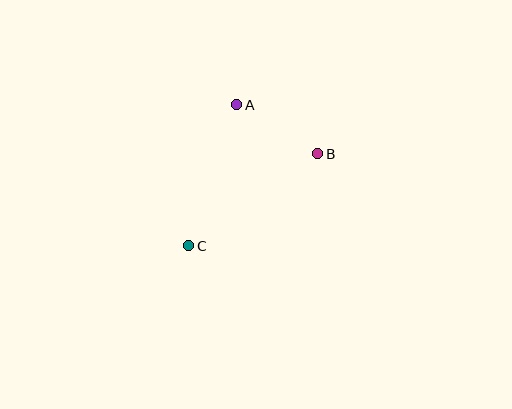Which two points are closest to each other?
Points A and B are closest to each other.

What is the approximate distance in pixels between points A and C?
The distance between A and C is approximately 149 pixels.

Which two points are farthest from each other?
Points B and C are farthest from each other.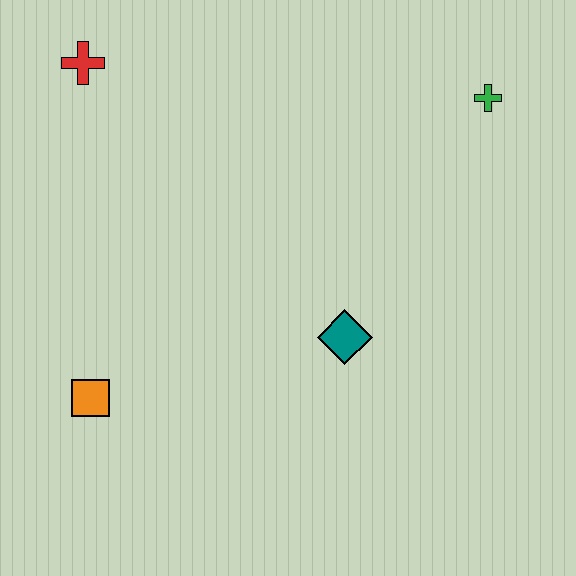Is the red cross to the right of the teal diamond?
No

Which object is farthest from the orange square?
The green cross is farthest from the orange square.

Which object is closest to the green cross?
The teal diamond is closest to the green cross.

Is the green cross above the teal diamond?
Yes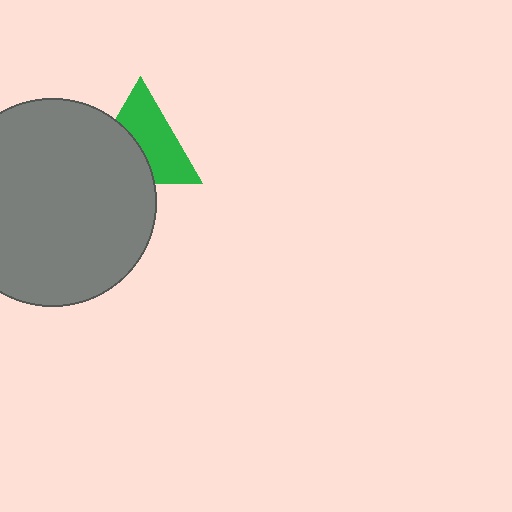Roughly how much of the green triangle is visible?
About half of it is visible (roughly 58%).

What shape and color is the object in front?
The object in front is a gray circle.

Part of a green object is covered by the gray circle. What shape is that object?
It is a triangle.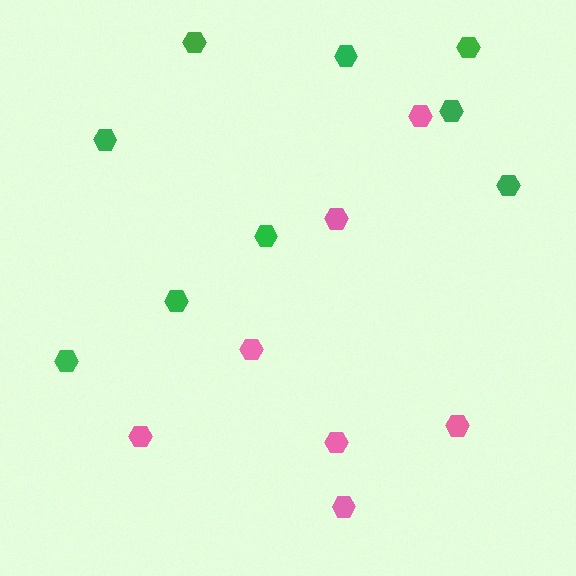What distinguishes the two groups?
There are 2 groups: one group of green hexagons (9) and one group of pink hexagons (7).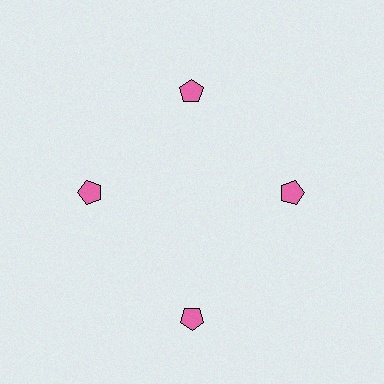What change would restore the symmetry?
The symmetry would be restored by moving it inward, back onto the ring so that all 4 pentagons sit at equal angles and equal distance from the center.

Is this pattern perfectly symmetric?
No. The 4 pink pentagons are arranged in a ring, but one element near the 6 o'clock position is pushed outward from the center, breaking the 4-fold rotational symmetry.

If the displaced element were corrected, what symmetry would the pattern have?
It would have 4-fold rotational symmetry — the pattern would map onto itself every 90 degrees.